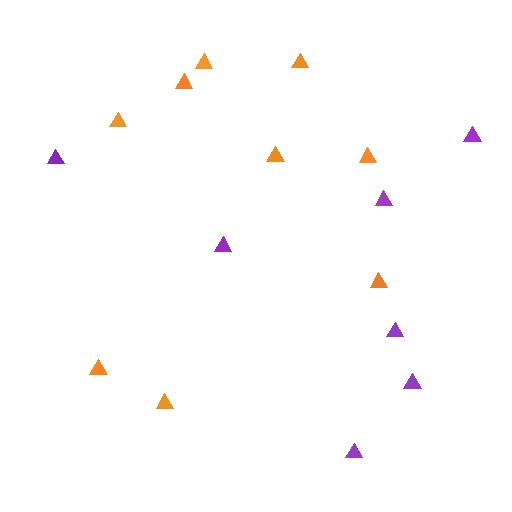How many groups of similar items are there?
There are 2 groups: one group of orange triangles (9) and one group of purple triangles (7).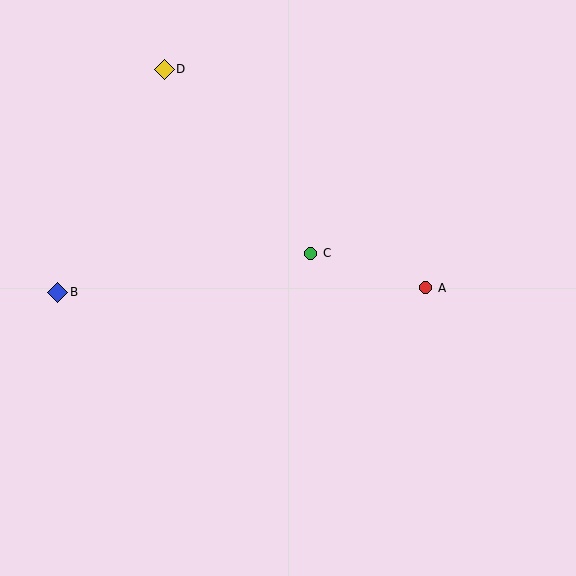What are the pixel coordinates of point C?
Point C is at (311, 253).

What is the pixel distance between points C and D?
The distance between C and D is 235 pixels.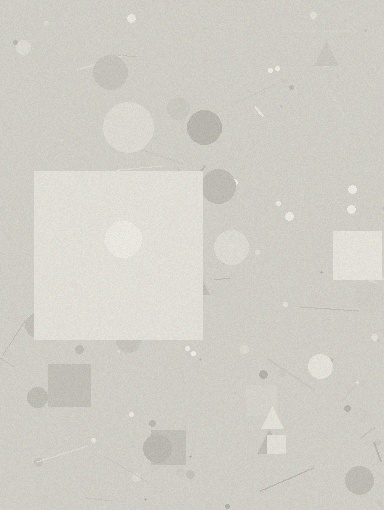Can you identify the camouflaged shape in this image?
The camouflaged shape is a square.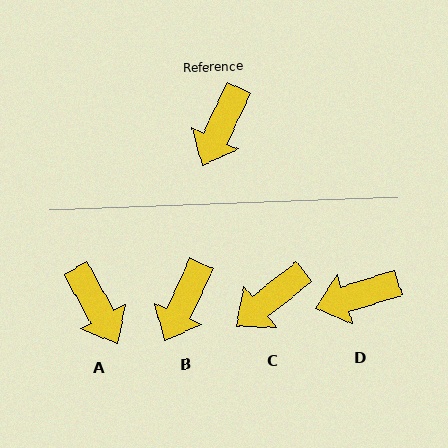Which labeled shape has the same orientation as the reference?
B.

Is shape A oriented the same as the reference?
No, it is off by about 54 degrees.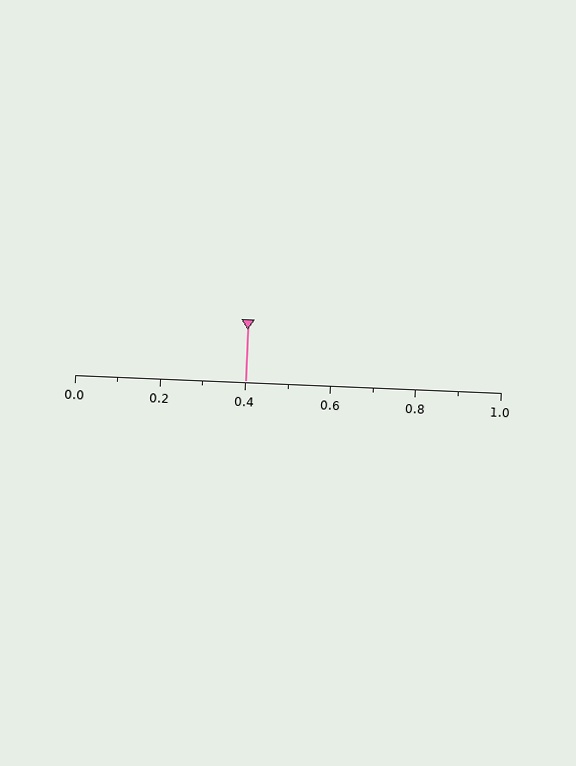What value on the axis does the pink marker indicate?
The marker indicates approximately 0.4.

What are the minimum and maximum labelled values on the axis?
The axis runs from 0.0 to 1.0.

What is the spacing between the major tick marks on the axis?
The major ticks are spaced 0.2 apart.